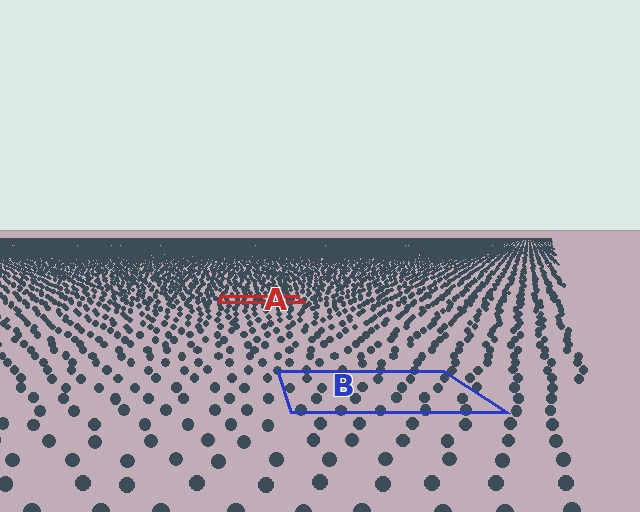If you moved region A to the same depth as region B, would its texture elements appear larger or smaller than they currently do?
They would appear larger. At a closer depth, the same texture elements are projected at a bigger on-screen size.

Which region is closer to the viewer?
Region B is closer. The texture elements there are larger and more spread out.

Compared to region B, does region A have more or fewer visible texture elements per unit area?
Region A has more texture elements per unit area — they are packed more densely because it is farther away.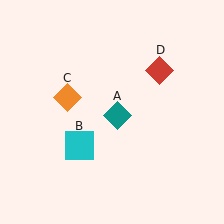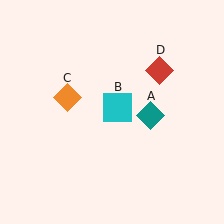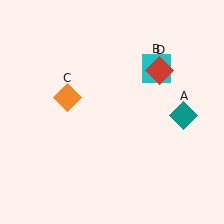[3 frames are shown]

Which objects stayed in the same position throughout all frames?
Orange diamond (object C) and red diamond (object D) remained stationary.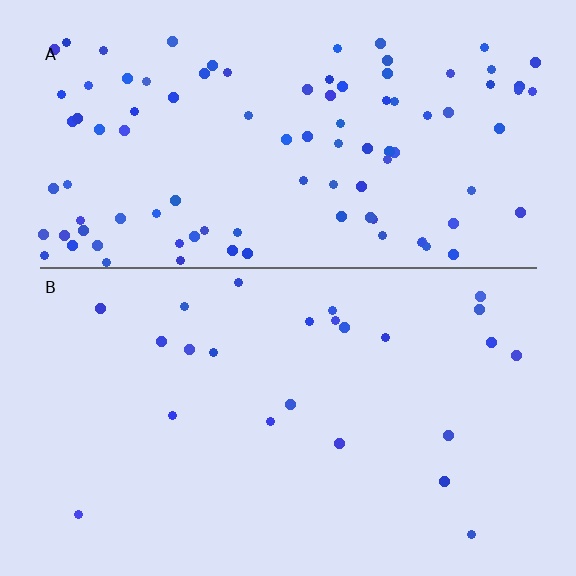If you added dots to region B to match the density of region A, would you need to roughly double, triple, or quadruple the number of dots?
Approximately quadruple.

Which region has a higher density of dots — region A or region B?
A (the top).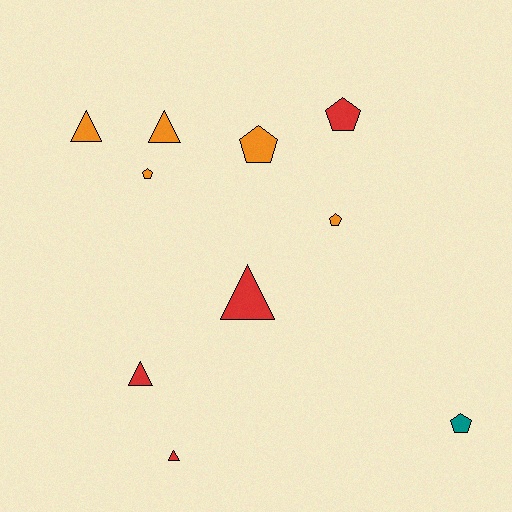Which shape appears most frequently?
Triangle, with 5 objects.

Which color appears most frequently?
Orange, with 5 objects.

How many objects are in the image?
There are 10 objects.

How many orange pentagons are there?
There are 3 orange pentagons.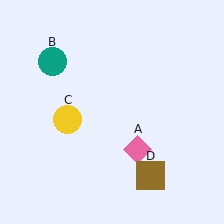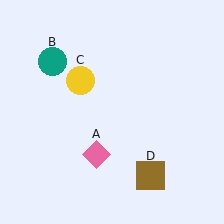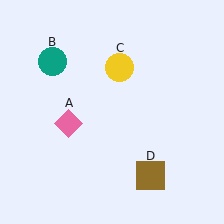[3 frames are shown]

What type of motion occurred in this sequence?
The pink diamond (object A), yellow circle (object C) rotated clockwise around the center of the scene.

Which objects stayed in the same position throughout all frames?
Teal circle (object B) and brown square (object D) remained stationary.